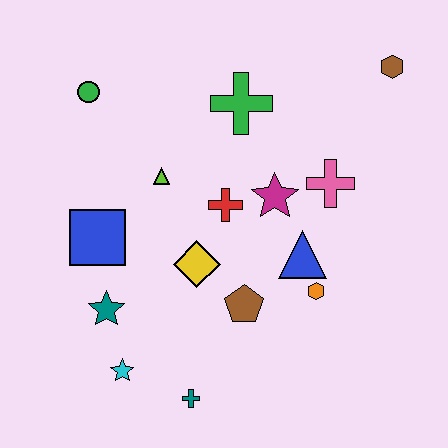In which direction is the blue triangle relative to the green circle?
The blue triangle is to the right of the green circle.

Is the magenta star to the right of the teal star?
Yes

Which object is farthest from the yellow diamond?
The brown hexagon is farthest from the yellow diamond.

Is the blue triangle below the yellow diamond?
No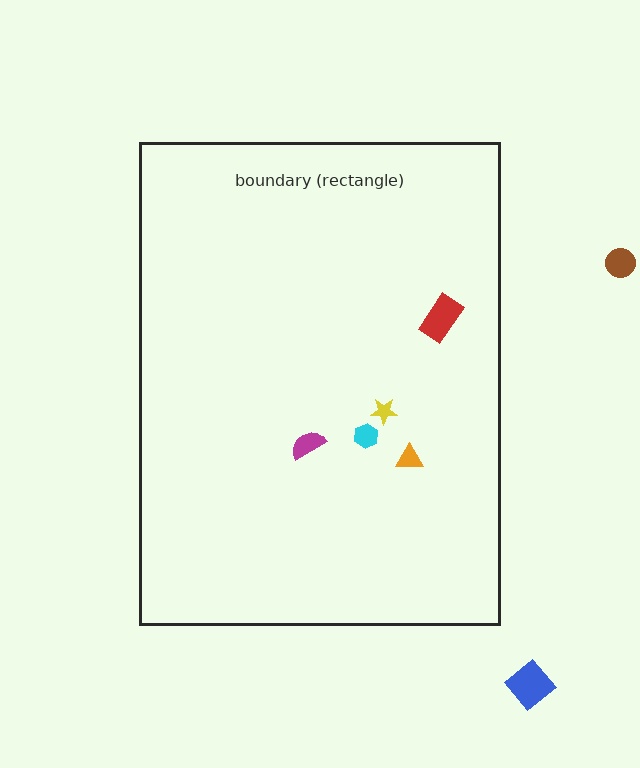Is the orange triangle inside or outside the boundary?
Inside.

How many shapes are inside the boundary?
5 inside, 2 outside.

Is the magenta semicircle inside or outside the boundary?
Inside.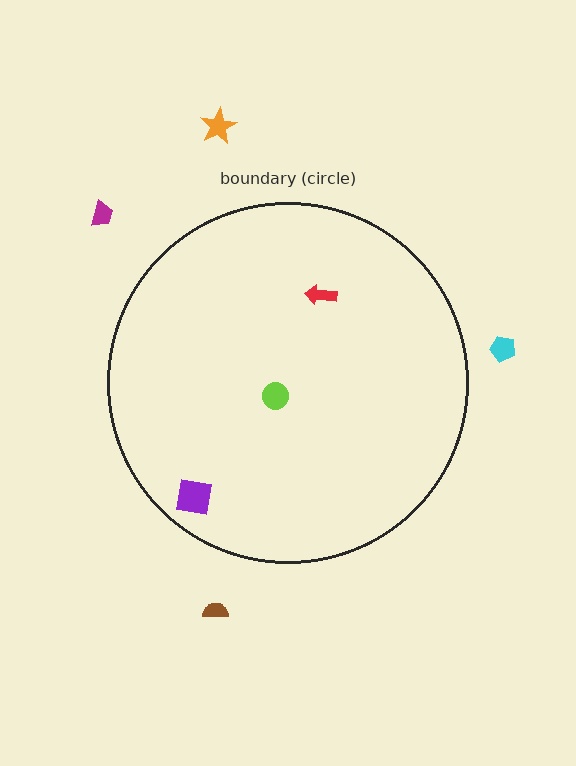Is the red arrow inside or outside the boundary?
Inside.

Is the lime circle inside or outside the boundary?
Inside.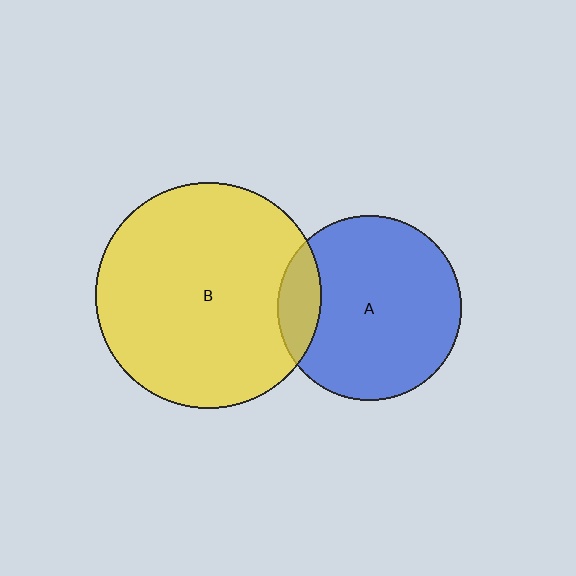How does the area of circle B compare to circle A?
Approximately 1.5 times.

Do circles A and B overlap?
Yes.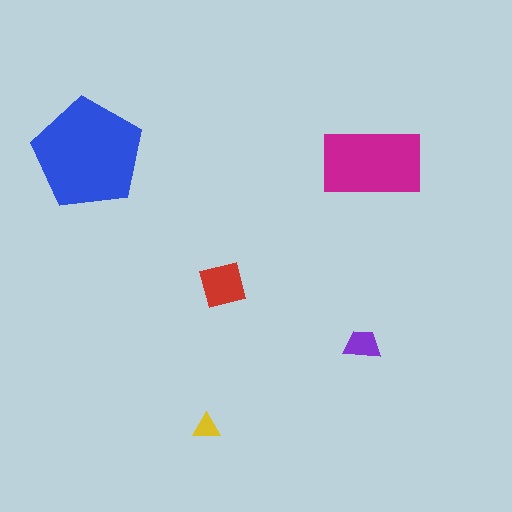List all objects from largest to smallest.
The blue pentagon, the magenta rectangle, the red square, the purple trapezoid, the yellow triangle.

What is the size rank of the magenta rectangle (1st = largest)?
2nd.